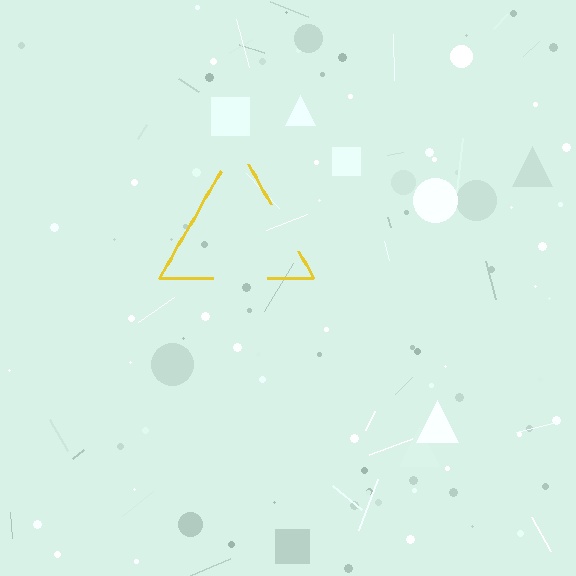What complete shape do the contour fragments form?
The contour fragments form a triangle.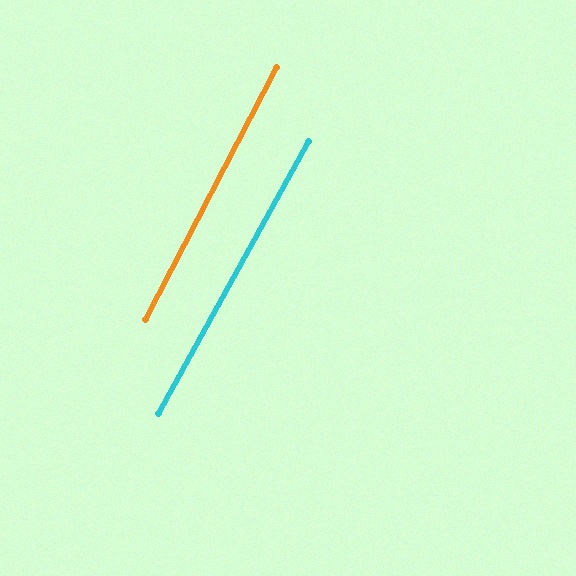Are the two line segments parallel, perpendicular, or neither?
Parallel — their directions differ by only 1.3°.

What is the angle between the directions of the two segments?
Approximately 1 degree.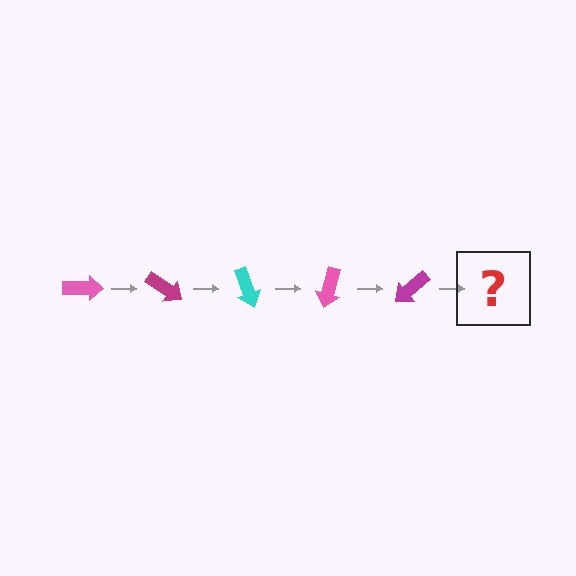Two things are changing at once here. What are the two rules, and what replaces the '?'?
The two rules are that it rotates 35 degrees each step and the color cycles through pink, magenta, and cyan. The '?' should be a cyan arrow, rotated 175 degrees from the start.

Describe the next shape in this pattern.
It should be a cyan arrow, rotated 175 degrees from the start.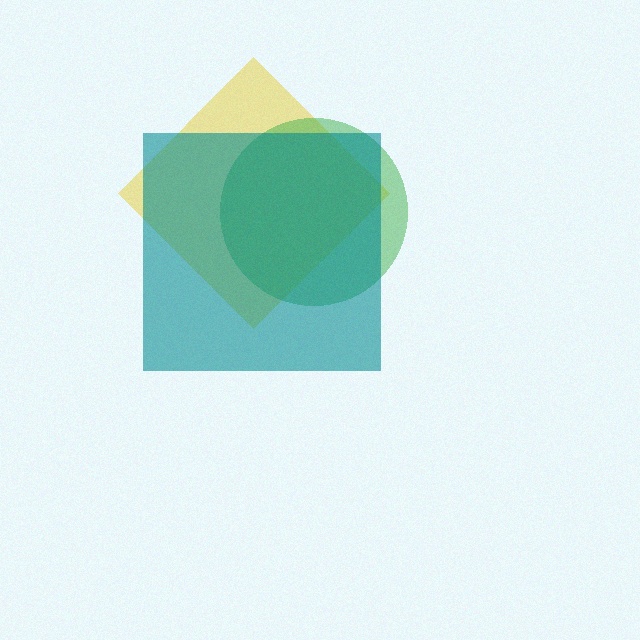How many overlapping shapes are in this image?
There are 3 overlapping shapes in the image.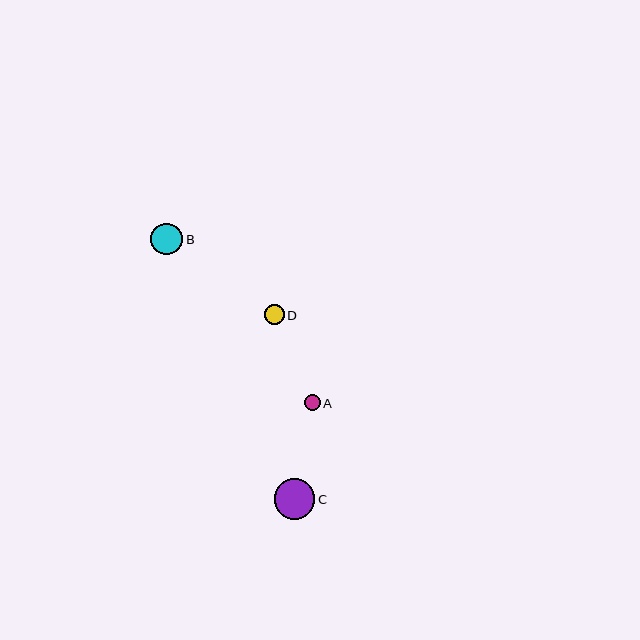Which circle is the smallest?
Circle A is the smallest with a size of approximately 16 pixels.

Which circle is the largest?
Circle C is the largest with a size of approximately 41 pixels.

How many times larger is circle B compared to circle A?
Circle B is approximately 2.0 times the size of circle A.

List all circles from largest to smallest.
From largest to smallest: C, B, D, A.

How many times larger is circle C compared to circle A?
Circle C is approximately 2.6 times the size of circle A.